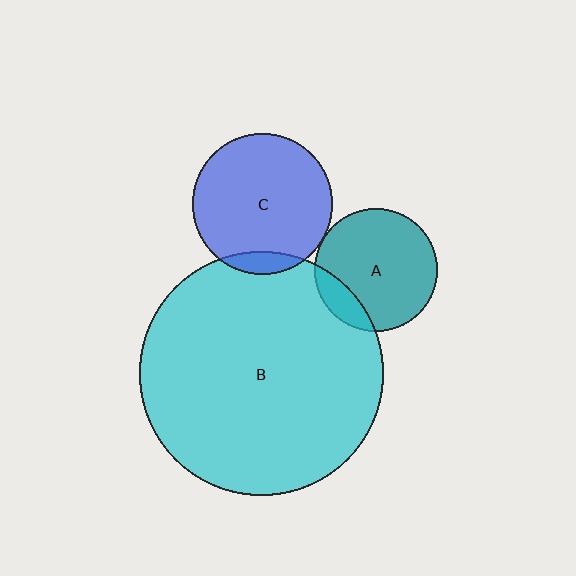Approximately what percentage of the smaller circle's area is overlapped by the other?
Approximately 5%.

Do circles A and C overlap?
Yes.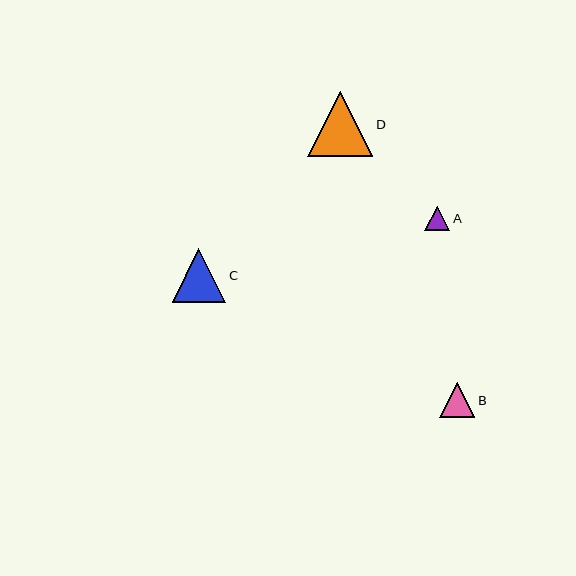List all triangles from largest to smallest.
From largest to smallest: D, C, B, A.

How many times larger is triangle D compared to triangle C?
Triangle D is approximately 1.2 times the size of triangle C.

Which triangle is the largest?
Triangle D is the largest with a size of approximately 65 pixels.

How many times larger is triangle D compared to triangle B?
Triangle D is approximately 1.8 times the size of triangle B.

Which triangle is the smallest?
Triangle A is the smallest with a size of approximately 25 pixels.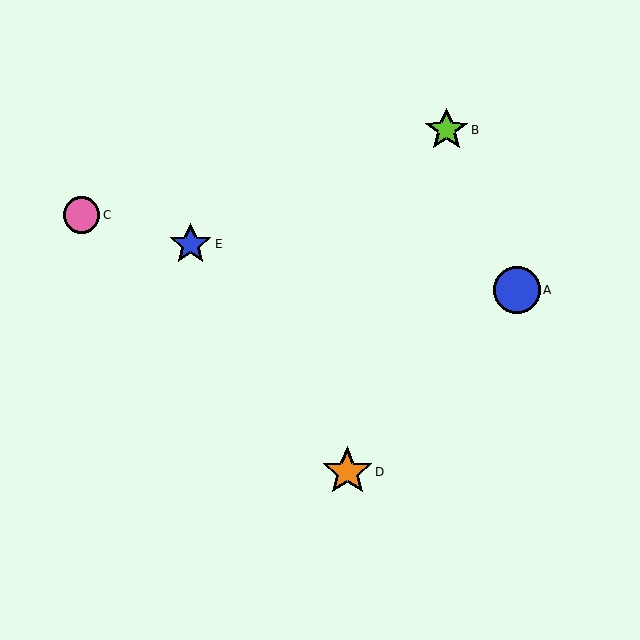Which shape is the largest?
The orange star (labeled D) is the largest.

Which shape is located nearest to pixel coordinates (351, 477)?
The orange star (labeled D) at (347, 472) is nearest to that location.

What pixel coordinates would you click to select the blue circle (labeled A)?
Click at (517, 290) to select the blue circle A.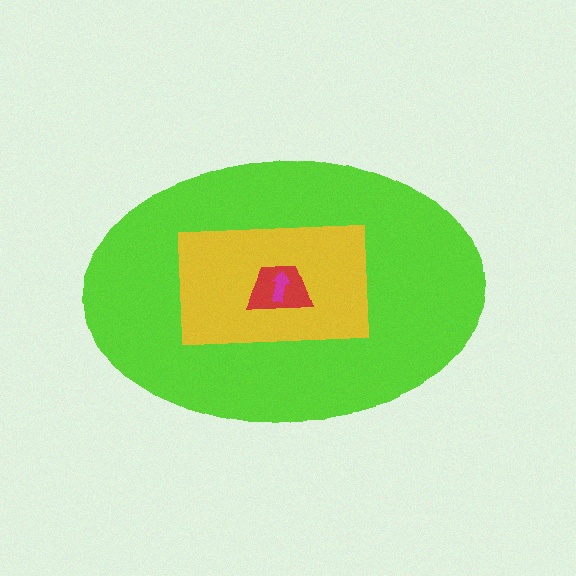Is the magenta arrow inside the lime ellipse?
Yes.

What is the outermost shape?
The lime ellipse.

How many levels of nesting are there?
4.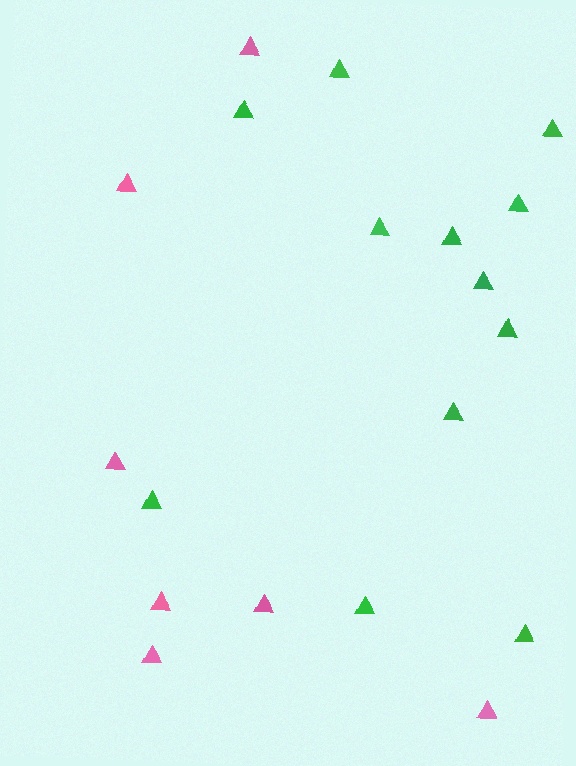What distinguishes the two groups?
There are 2 groups: one group of green triangles (12) and one group of pink triangles (7).